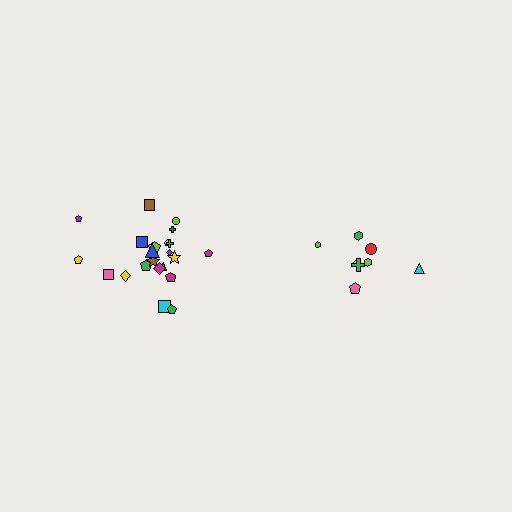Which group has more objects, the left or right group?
The left group.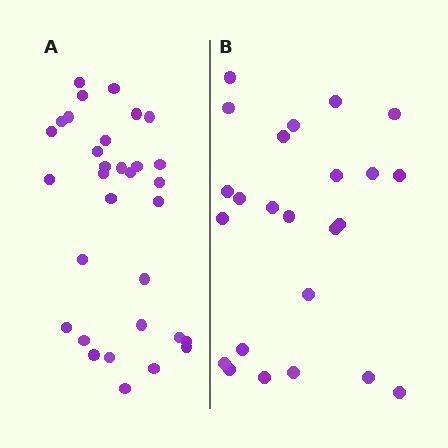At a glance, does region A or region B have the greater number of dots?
Region A (the left region) has more dots.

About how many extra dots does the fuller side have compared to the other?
Region A has roughly 8 or so more dots than region B.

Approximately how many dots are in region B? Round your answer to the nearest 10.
About 20 dots. (The exact count is 24, which rounds to 20.)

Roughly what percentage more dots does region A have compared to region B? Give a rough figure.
About 35% more.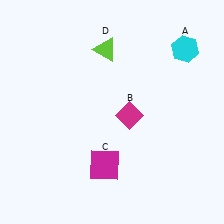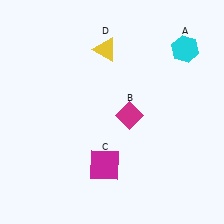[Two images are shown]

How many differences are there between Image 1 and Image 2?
There is 1 difference between the two images.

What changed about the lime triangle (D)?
In Image 1, D is lime. In Image 2, it changed to yellow.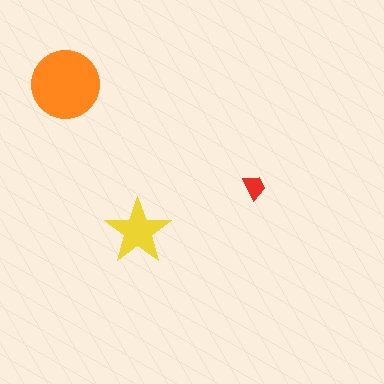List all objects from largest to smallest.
The orange circle, the yellow star, the red trapezoid.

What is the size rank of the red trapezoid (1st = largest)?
3rd.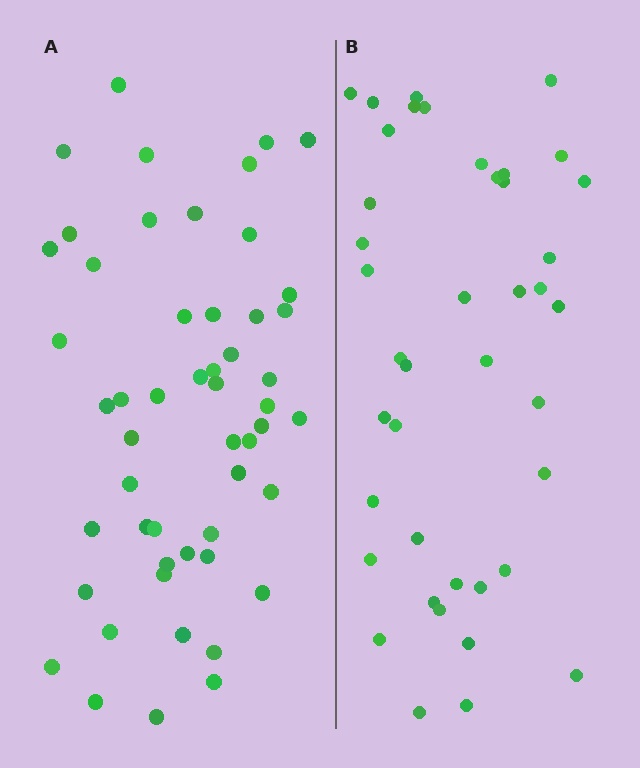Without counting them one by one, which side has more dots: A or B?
Region A (the left region) has more dots.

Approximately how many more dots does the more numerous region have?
Region A has roughly 12 or so more dots than region B.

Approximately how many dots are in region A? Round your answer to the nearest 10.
About 50 dots. (The exact count is 52, which rounds to 50.)